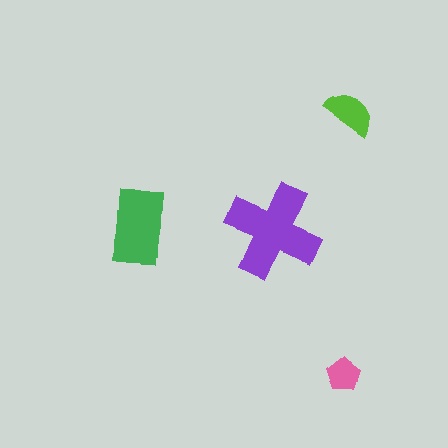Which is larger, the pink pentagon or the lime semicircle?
The lime semicircle.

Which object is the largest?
The purple cross.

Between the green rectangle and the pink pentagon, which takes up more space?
The green rectangle.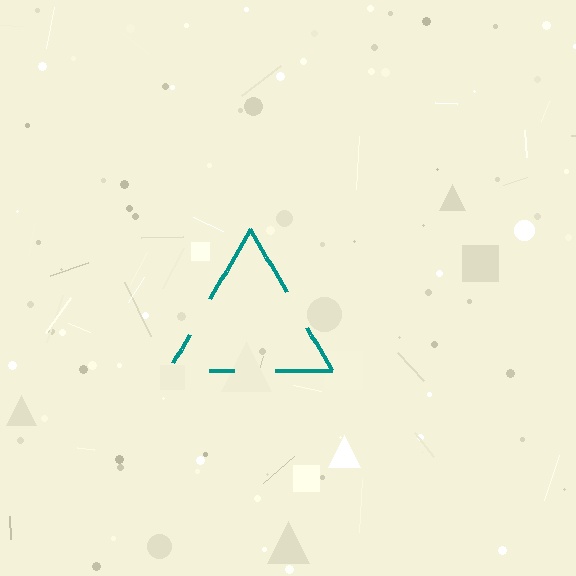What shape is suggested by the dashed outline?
The dashed outline suggests a triangle.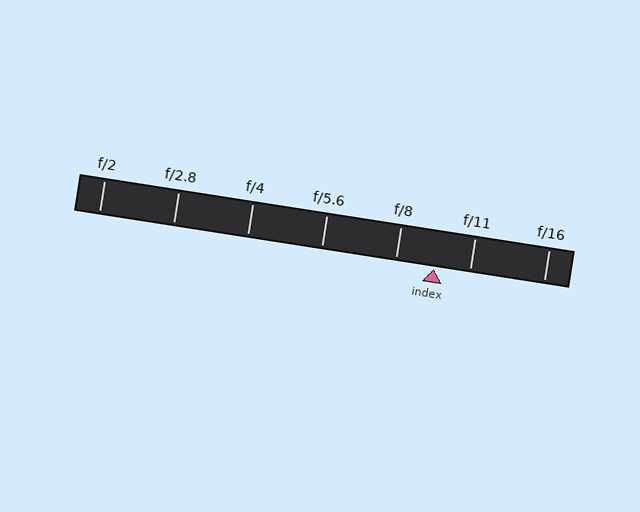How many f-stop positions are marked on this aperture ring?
There are 7 f-stop positions marked.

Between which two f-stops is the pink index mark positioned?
The index mark is between f/8 and f/11.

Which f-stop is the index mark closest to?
The index mark is closest to f/11.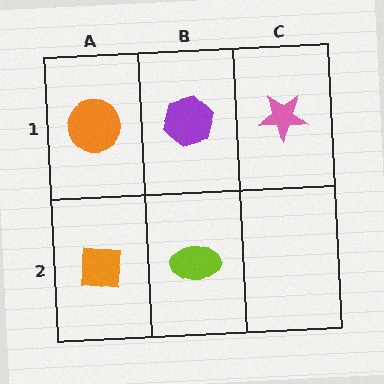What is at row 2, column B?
A lime ellipse.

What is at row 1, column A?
An orange circle.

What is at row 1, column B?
A purple hexagon.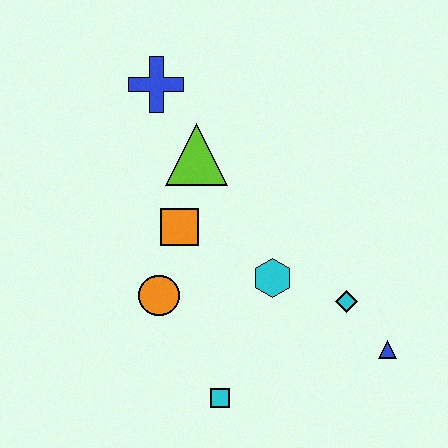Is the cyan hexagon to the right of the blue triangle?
No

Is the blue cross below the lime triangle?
No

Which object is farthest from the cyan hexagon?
The blue cross is farthest from the cyan hexagon.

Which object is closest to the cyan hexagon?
The cyan diamond is closest to the cyan hexagon.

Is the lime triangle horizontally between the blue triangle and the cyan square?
No